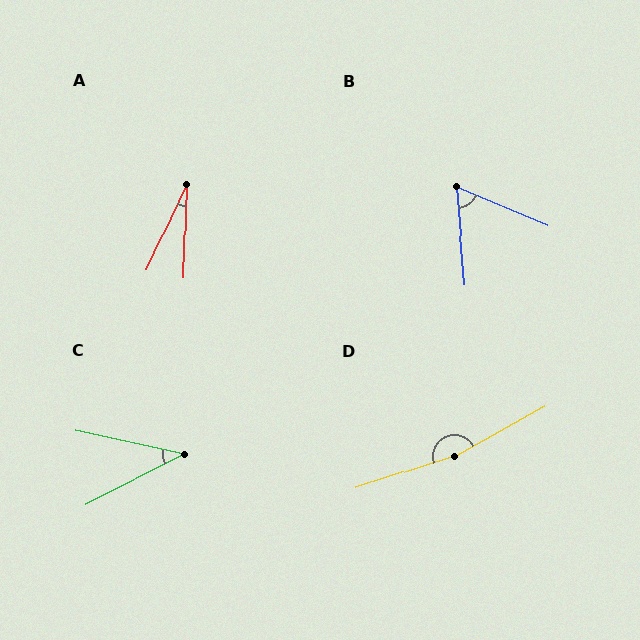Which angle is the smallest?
A, at approximately 23 degrees.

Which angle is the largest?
D, at approximately 169 degrees.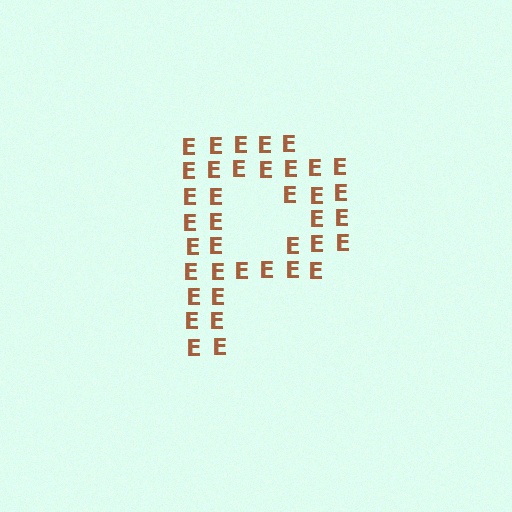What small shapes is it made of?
It is made of small letter E's.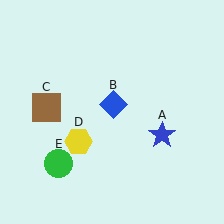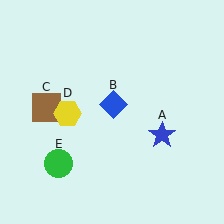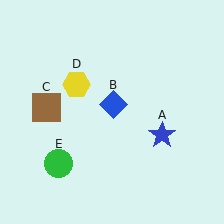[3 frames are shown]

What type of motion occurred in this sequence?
The yellow hexagon (object D) rotated clockwise around the center of the scene.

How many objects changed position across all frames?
1 object changed position: yellow hexagon (object D).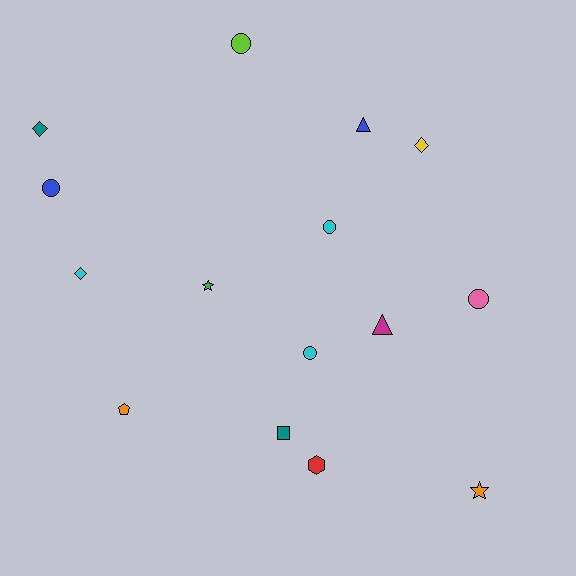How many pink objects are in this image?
There is 1 pink object.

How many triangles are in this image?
There are 2 triangles.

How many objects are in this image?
There are 15 objects.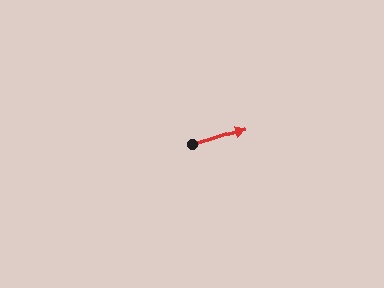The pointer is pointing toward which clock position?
Roughly 2 o'clock.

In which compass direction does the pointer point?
East.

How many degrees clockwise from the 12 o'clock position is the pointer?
Approximately 73 degrees.